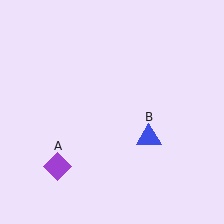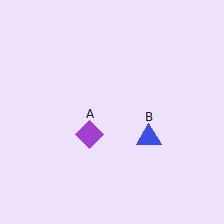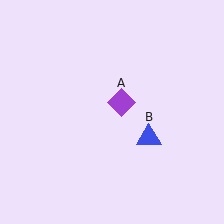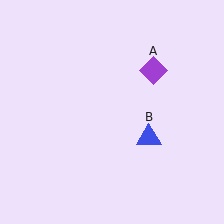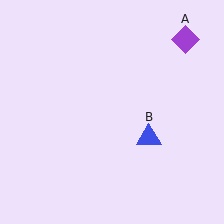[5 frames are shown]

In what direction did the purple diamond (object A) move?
The purple diamond (object A) moved up and to the right.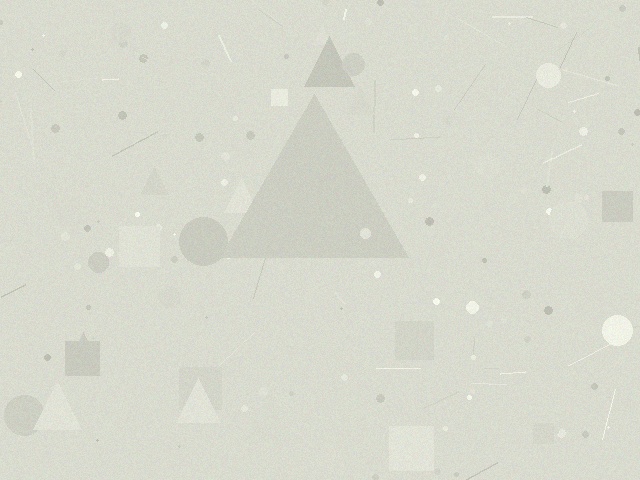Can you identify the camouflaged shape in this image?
The camouflaged shape is a triangle.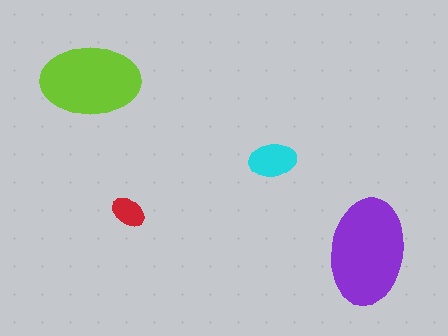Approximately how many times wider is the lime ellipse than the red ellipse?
About 3 times wider.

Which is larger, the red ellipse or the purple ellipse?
The purple one.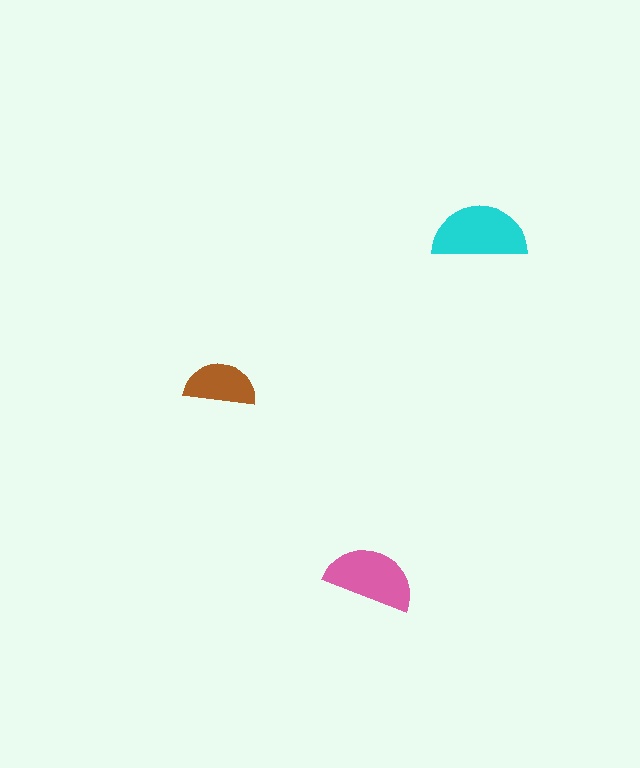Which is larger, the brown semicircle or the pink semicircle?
The pink one.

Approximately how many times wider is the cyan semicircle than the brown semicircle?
About 1.5 times wider.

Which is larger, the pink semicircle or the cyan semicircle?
The cyan one.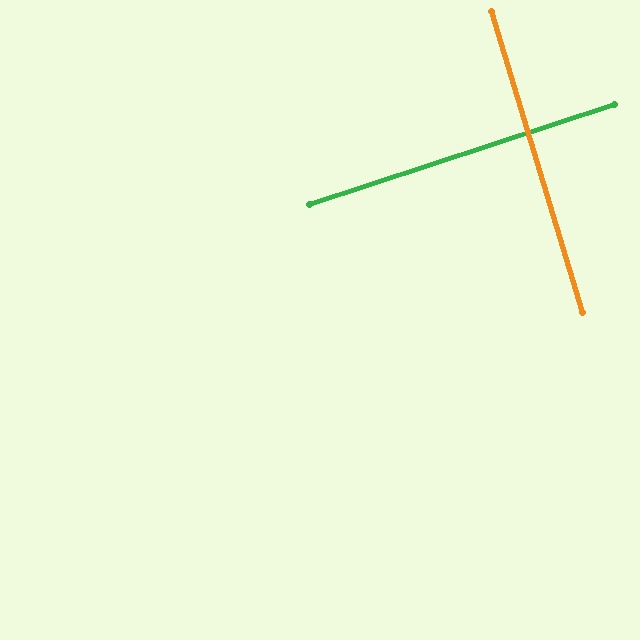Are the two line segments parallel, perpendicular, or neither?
Perpendicular — they meet at approximately 89°.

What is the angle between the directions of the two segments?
Approximately 89 degrees.